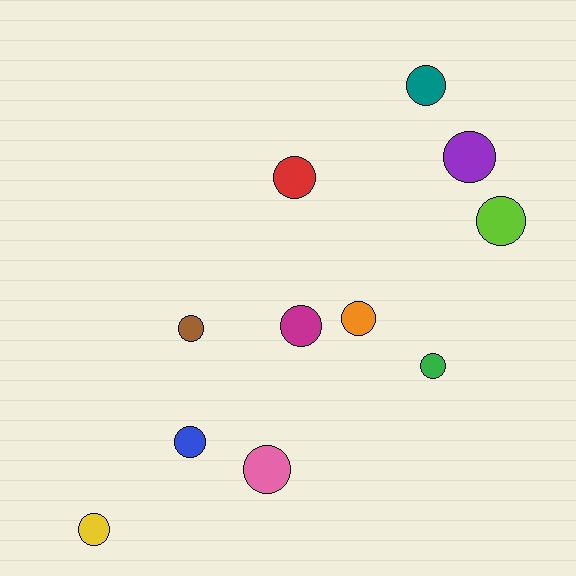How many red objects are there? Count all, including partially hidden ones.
There is 1 red object.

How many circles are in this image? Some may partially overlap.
There are 11 circles.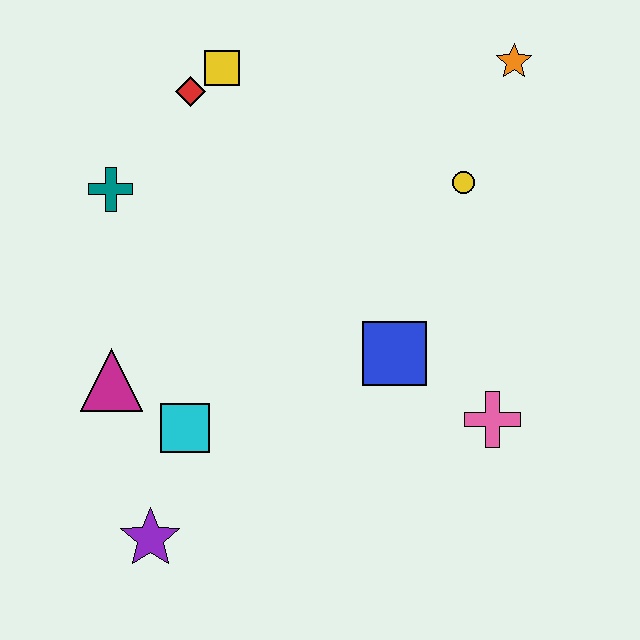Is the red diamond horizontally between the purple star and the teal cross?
No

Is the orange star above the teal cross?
Yes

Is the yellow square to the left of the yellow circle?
Yes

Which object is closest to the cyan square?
The magenta triangle is closest to the cyan square.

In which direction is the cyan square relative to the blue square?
The cyan square is to the left of the blue square.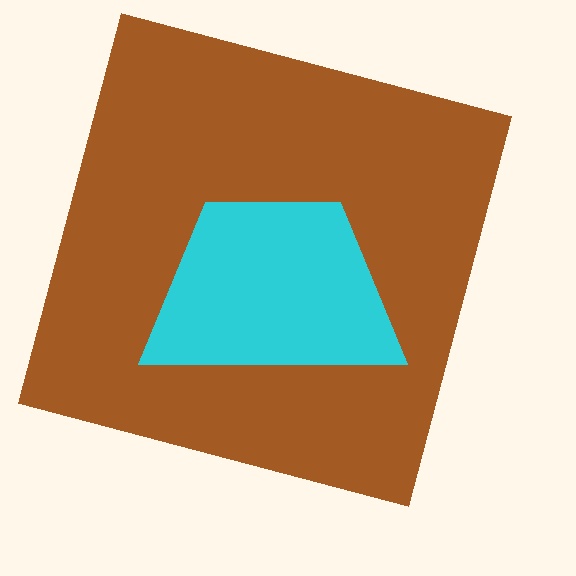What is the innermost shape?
The cyan trapezoid.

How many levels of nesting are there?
2.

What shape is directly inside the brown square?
The cyan trapezoid.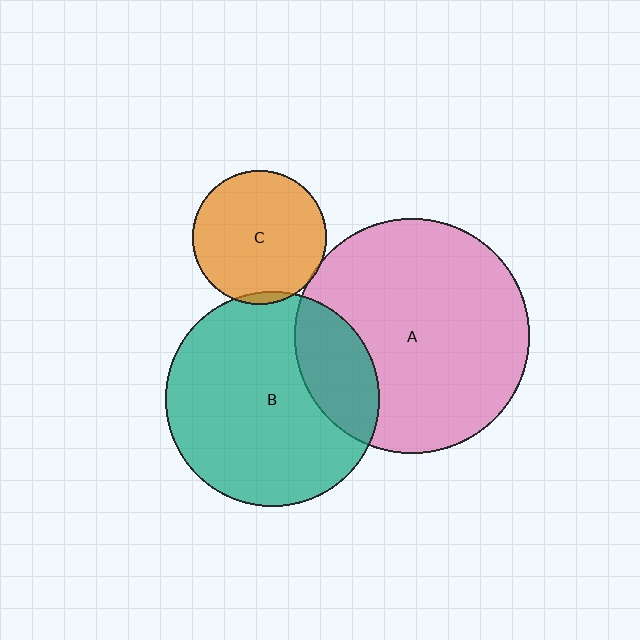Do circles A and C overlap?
Yes.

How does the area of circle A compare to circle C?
Approximately 3.1 times.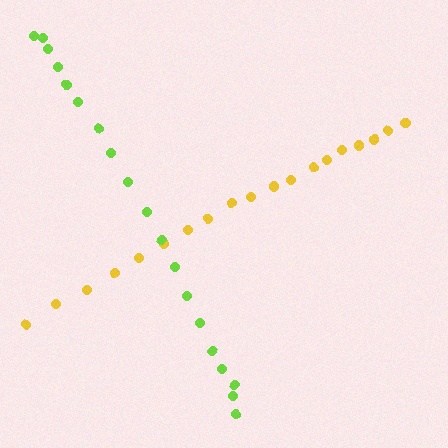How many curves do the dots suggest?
There are 2 distinct paths.